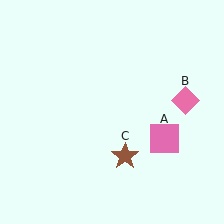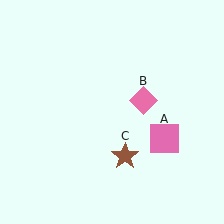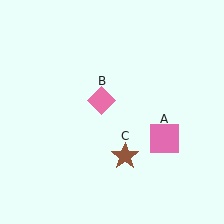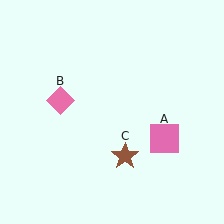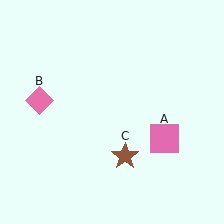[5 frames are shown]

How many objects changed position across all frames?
1 object changed position: pink diamond (object B).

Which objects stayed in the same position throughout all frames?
Pink square (object A) and brown star (object C) remained stationary.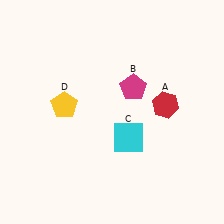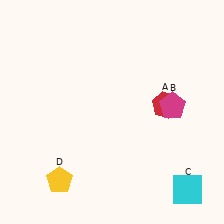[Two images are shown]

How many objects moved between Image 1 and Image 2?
3 objects moved between the two images.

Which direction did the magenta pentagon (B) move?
The magenta pentagon (B) moved right.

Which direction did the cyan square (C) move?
The cyan square (C) moved right.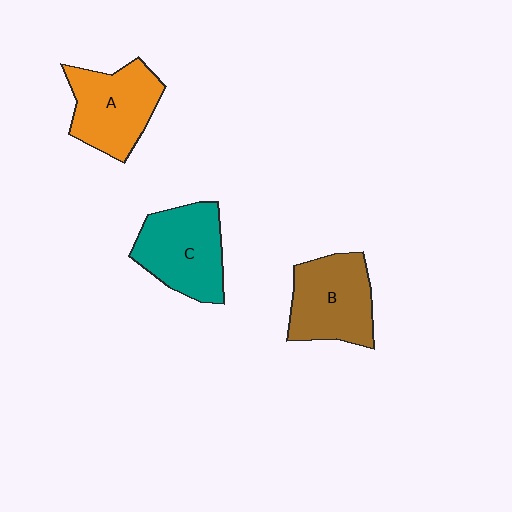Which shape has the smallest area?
Shape A (orange).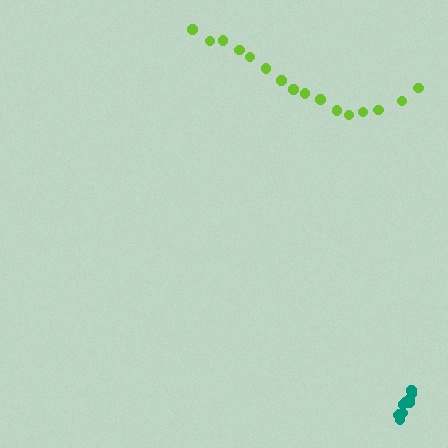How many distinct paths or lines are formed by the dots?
There are 2 distinct paths.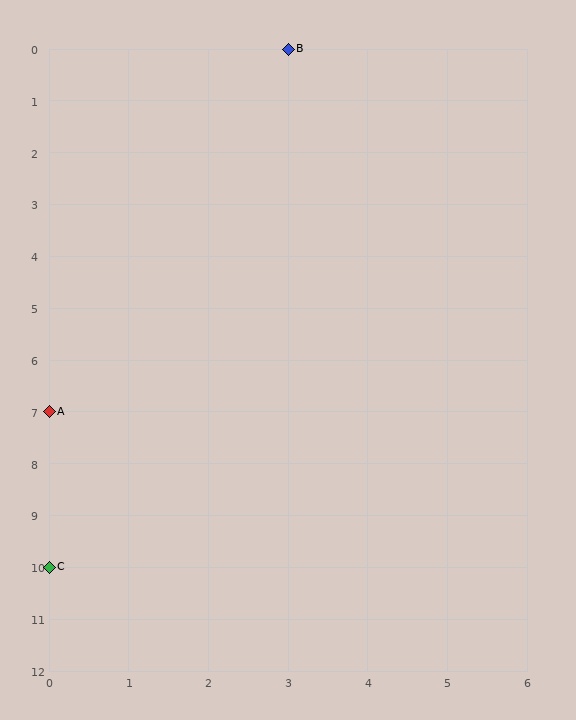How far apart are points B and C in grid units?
Points B and C are 3 columns and 10 rows apart (about 10.4 grid units diagonally).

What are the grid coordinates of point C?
Point C is at grid coordinates (0, 10).